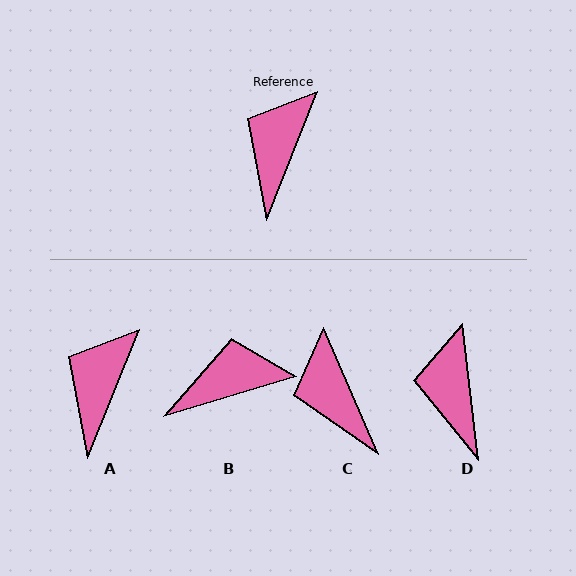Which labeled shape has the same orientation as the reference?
A.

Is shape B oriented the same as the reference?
No, it is off by about 51 degrees.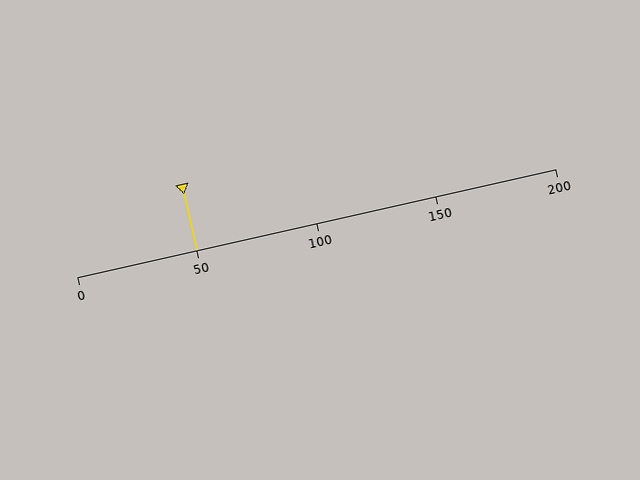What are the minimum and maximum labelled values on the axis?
The axis runs from 0 to 200.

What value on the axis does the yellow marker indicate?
The marker indicates approximately 50.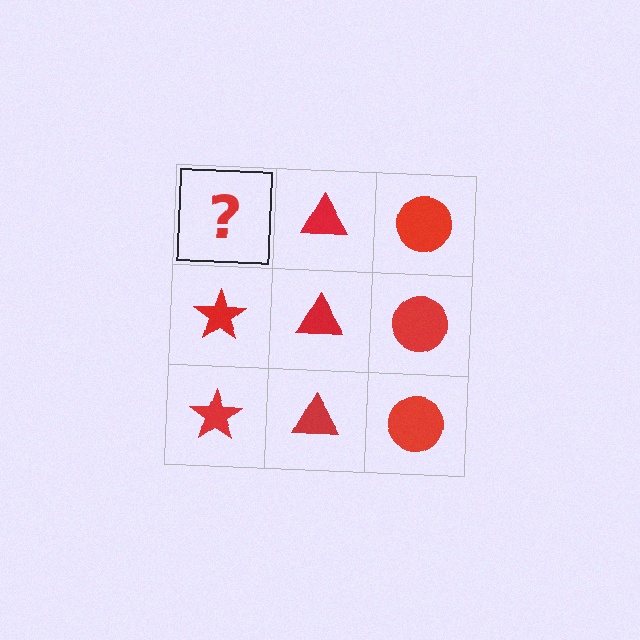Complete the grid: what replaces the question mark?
The question mark should be replaced with a red star.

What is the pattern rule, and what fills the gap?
The rule is that each column has a consistent shape. The gap should be filled with a red star.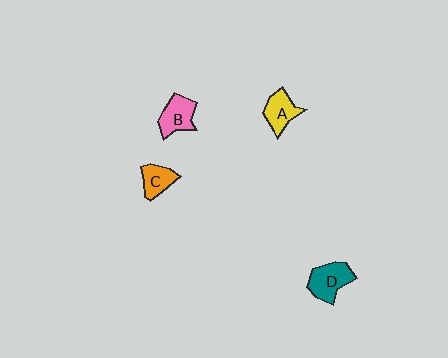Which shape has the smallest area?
Shape C (orange).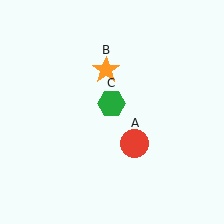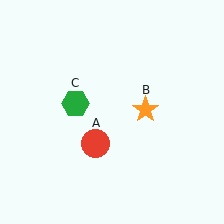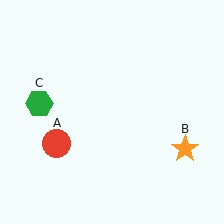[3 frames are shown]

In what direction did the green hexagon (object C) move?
The green hexagon (object C) moved left.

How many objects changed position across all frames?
3 objects changed position: red circle (object A), orange star (object B), green hexagon (object C).